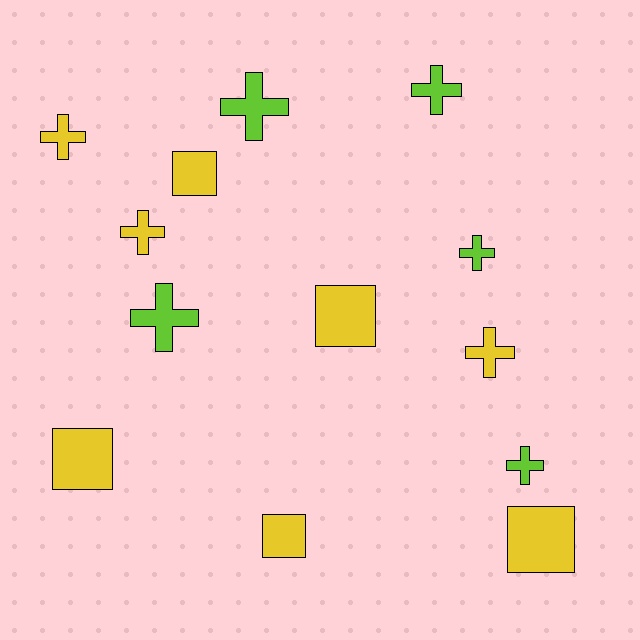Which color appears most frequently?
Yellow, with 8 objects.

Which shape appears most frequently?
Cross, with 8 objects.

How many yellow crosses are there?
There are 3 yellow crosses.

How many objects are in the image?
There are 13 objects.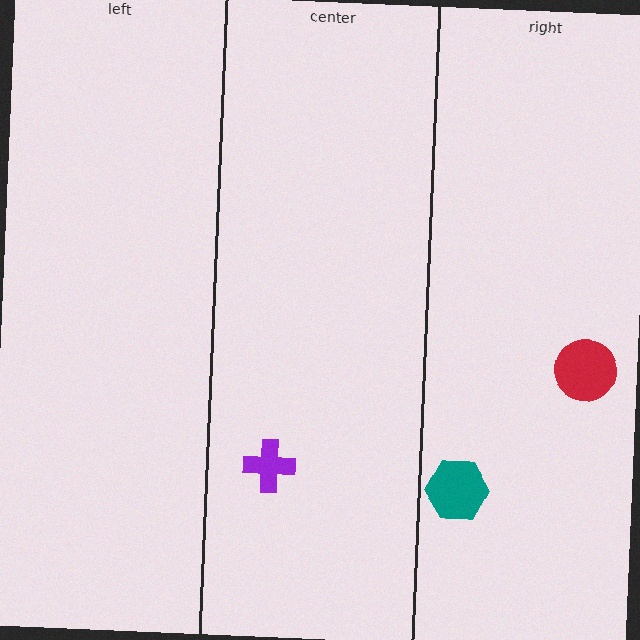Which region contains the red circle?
The right region.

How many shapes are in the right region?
2.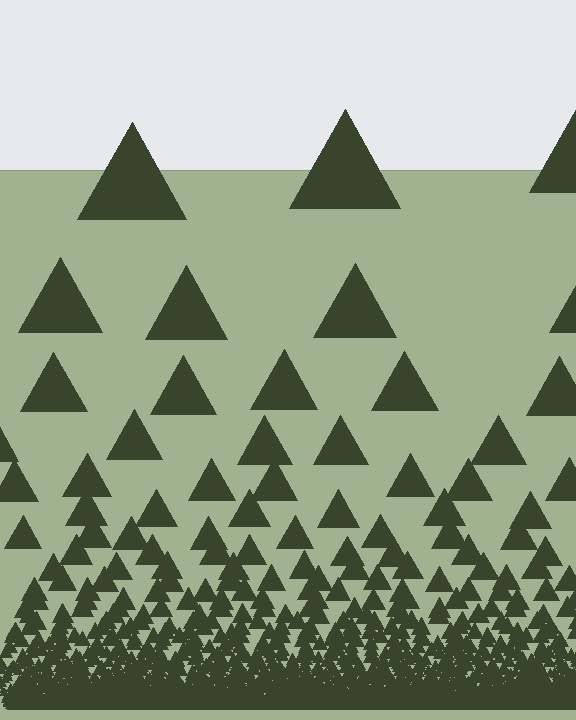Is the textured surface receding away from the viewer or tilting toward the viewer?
The surface appears to tilt toward the viewer. Texture elements get larger and sparser toward the top.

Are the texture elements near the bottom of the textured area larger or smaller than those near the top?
Smaller. The gradient is inverted — elements near the bottom are smaller and denser.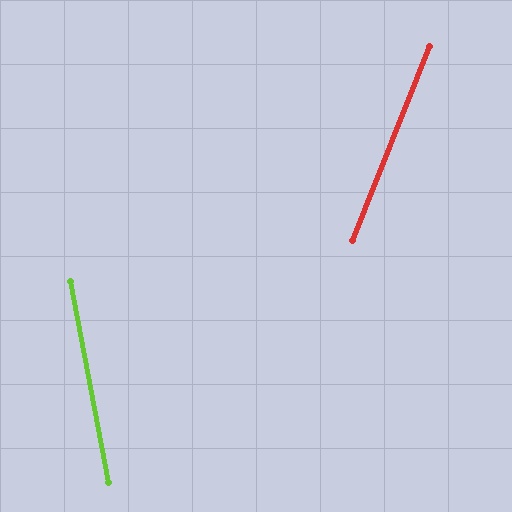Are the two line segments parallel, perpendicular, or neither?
Neither parallel nor perpendicular — they differ by about 32°.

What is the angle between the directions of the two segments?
Approximately 32 degrees.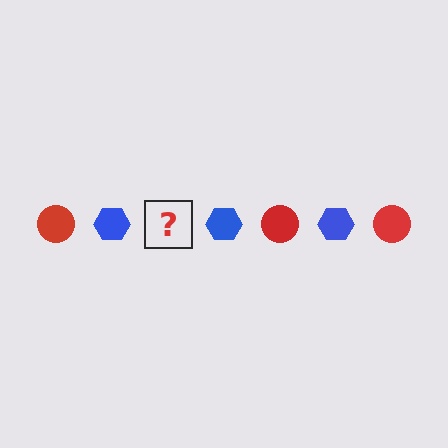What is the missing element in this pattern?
The missing element is a red circle.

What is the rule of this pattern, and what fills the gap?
The rule is that the pattern alternates between red circle and blue hexagon. The gap should be filled with a red circle.